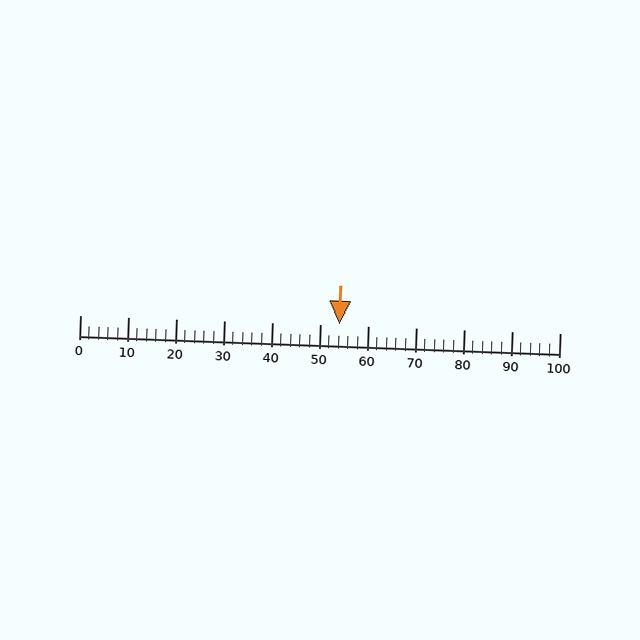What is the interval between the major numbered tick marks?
The major tick marks are spaced 10 units apart.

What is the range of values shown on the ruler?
The ruler shows values from 0 to 100.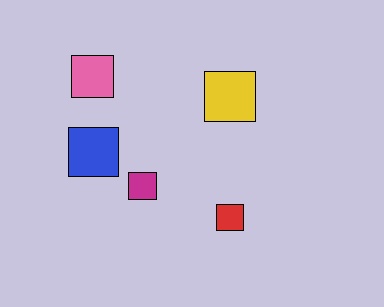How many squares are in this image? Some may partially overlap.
There are 5 squares.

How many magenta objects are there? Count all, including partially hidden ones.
There is 1 magenta object.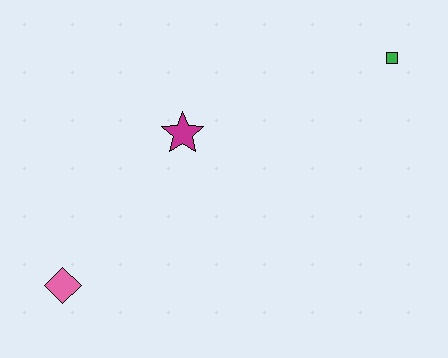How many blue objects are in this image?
There are no blue objects.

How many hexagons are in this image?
There are no hexagons.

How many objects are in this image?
There are 3 objects.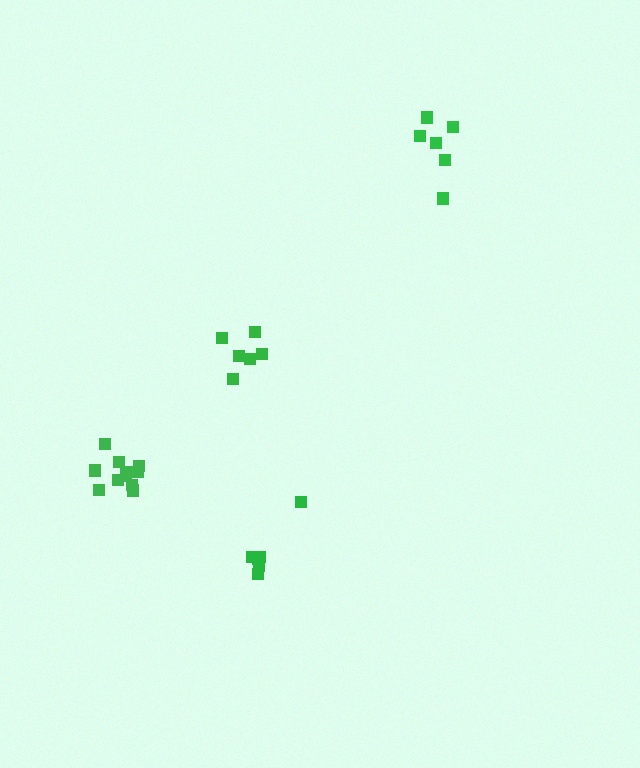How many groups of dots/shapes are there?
There are 4 groups.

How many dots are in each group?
Group 1: 6 dots, Group 2: 11 dots, Group 3: 6 dots, Group 4: 6 dots (29 total).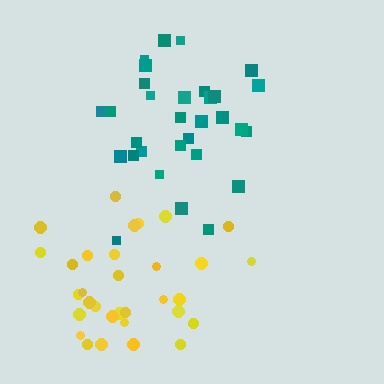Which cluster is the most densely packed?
Yellow.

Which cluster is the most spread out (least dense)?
Teal.